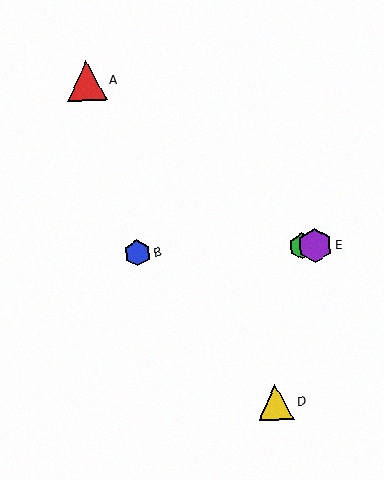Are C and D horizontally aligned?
No, C is at y≈246 and D is at y≈402.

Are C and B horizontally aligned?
Yes, both are at y≈246.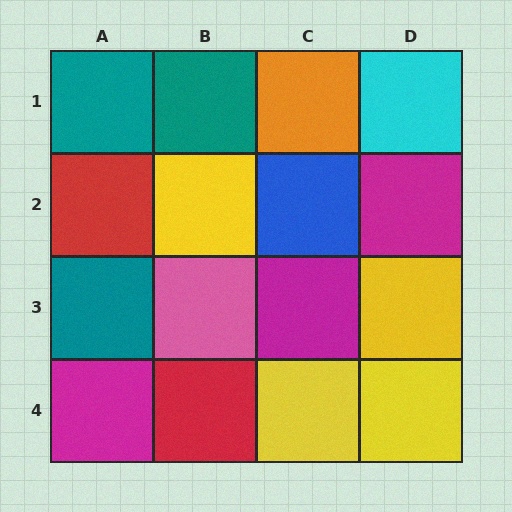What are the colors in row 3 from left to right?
Teal, pink, magenta, yellow.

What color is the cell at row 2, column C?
Blue.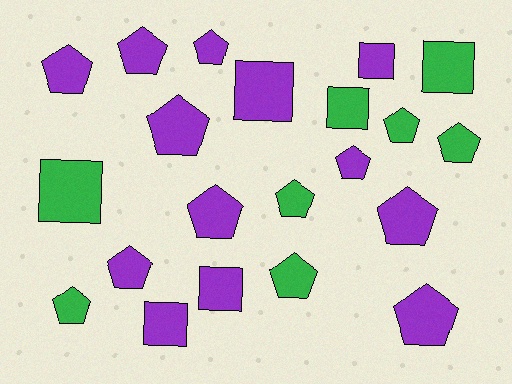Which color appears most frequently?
Purple, with 13 objects.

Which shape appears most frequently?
Pentagon, with 14 objects.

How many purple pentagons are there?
There are 9 purple pentagons.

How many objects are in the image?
There are 21 objects.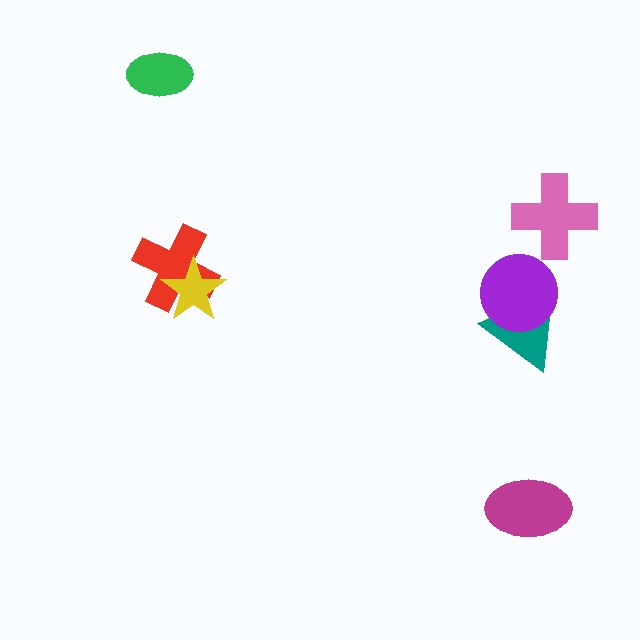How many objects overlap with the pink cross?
0 objects overlap with the pink cross.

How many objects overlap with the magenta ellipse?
0 objects overlap with the magenta ellipse.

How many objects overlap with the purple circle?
1 object overlaps with the purple circle.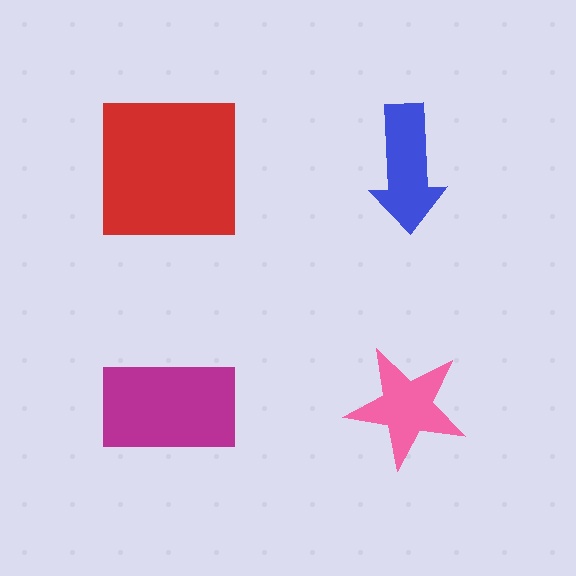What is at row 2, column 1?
A magenta rectangle.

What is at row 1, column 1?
A red square.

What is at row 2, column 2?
A pink star.